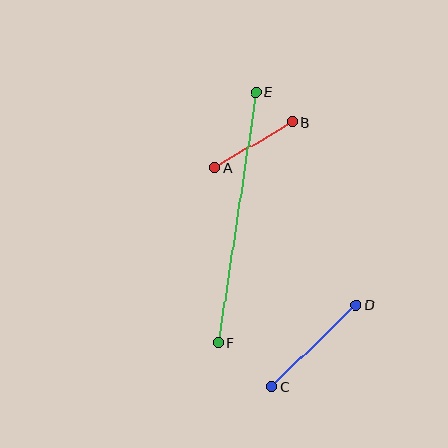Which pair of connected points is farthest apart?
Points E and F are farthest apart.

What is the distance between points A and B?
The distance is approximately 89 pixels.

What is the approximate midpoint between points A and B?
The midpoint is at approximately (254, 145) pixels.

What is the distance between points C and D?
The distance is approximately 117 pixels.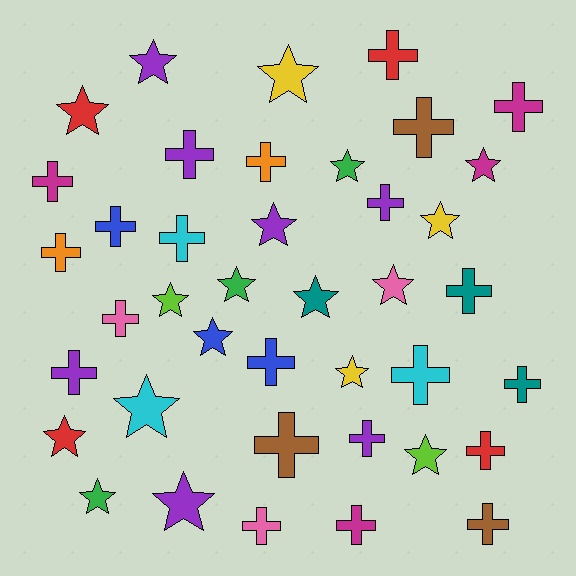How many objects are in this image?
There are 40 objects.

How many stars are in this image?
There are 18 stars.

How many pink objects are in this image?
There are 3 pink objects.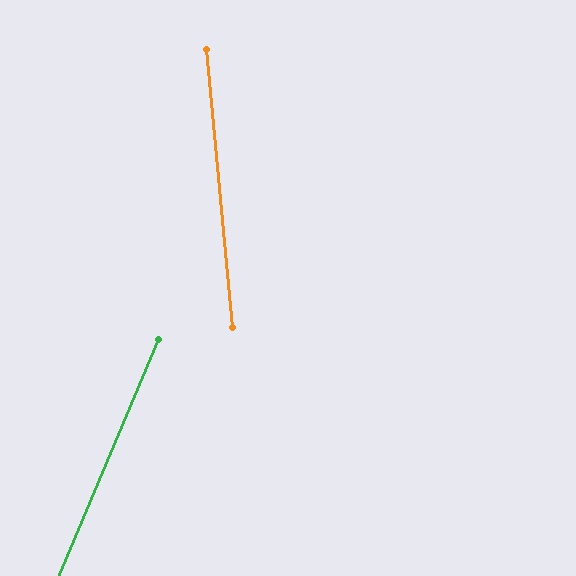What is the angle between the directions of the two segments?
Approximately 28 degrees.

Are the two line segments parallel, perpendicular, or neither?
Neither parallel nor perpendicular — they differ by about 28°.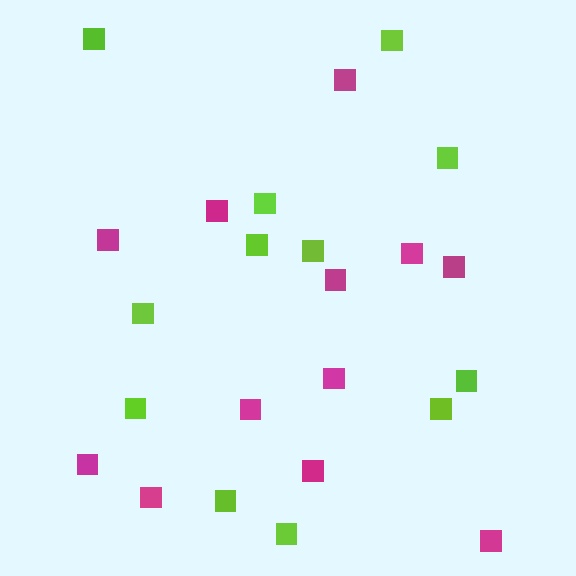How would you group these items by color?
There are 2 groups: one group of magenta squares (12) and one group of lime squares (12).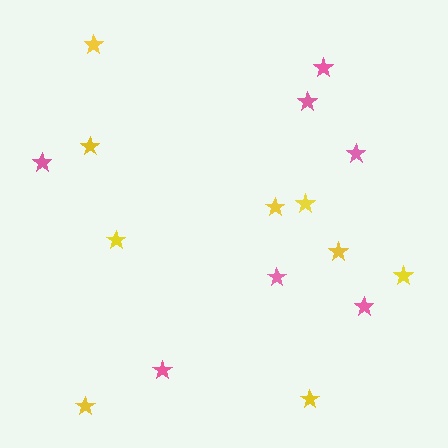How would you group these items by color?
There are 2 groups: one group of pink stars (7) and one group of yellow stars (9).